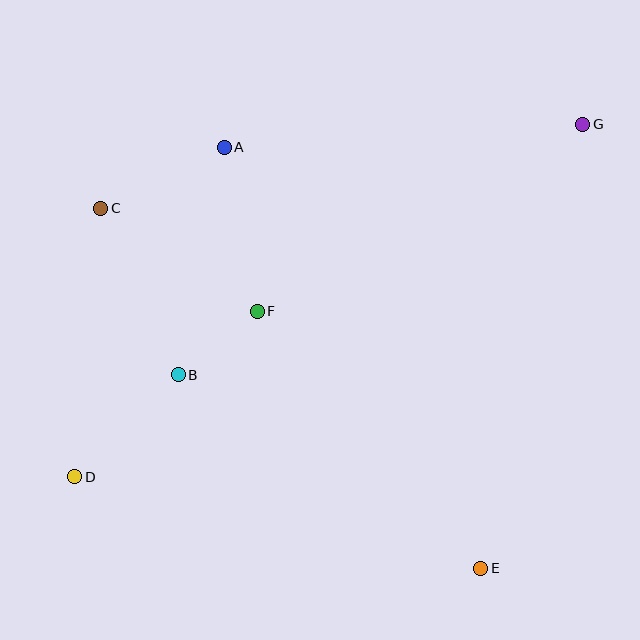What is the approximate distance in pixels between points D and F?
The distance between D and F is approximately 246 pixels.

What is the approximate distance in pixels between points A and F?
The distance between A and F is approximately 168 pixels.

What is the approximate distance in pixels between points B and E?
The distance between B and E is approximately 359 pixels.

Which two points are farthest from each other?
Points D and G are farthest from each other.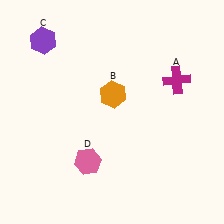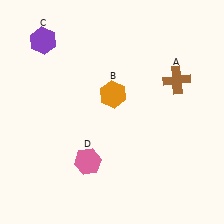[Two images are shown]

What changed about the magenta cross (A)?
In Image 1, A is magenta. In Image 2, it changed to brown.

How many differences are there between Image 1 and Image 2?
There is 1 difference between the two images.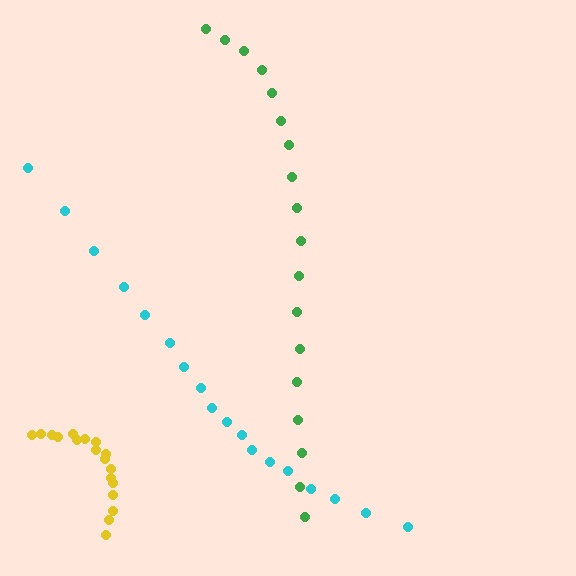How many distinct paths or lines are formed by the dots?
There are 3 distinct paths.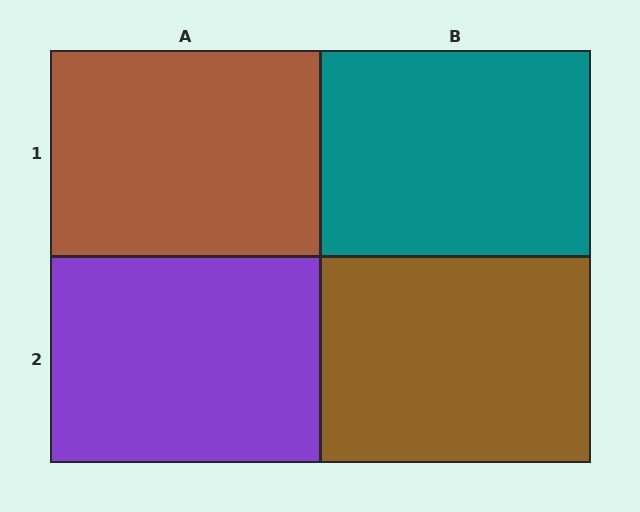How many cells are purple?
1 cell is purple.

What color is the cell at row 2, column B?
Brown.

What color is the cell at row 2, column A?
Purple.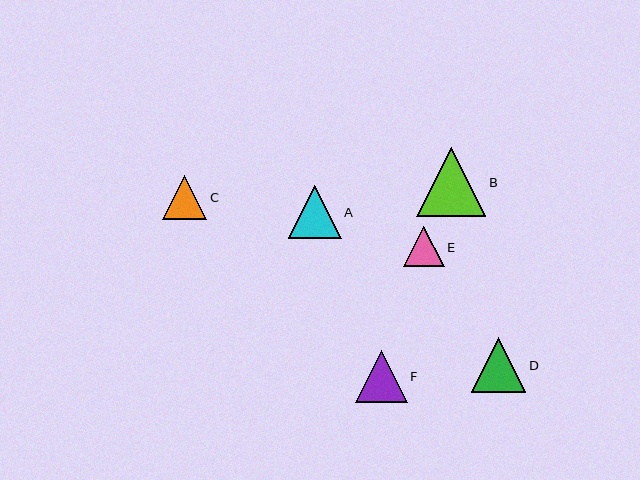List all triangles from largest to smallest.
From largest to smallest: B, D, A, F, C, E.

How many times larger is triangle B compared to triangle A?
Triangle B is approximately 1.3 times the size of triangle A.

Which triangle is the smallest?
Triangle E is the smallest with a size of approximately 40 pixels.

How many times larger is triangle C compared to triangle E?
Triangle C is approximately 1.1 times the size of triangle E.